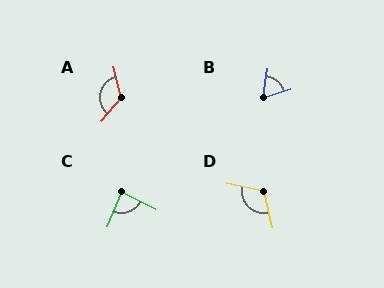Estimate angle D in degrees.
Approximately 114 degrees.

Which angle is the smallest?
B, at approximately 63 degrees.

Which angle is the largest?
A, at approximately 126 degrees.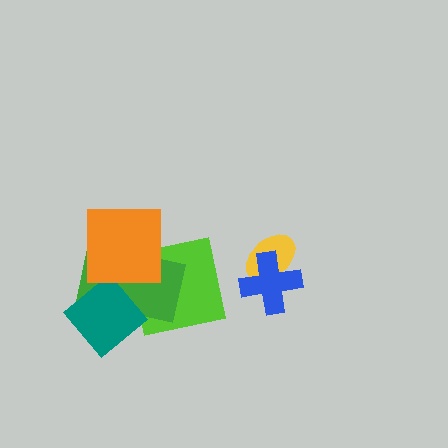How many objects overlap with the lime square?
2 objects overlap with the lime square.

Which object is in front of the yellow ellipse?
The blue cross is in front of the yellow ellipse.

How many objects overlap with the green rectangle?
3 objects overlap with the green rectangle.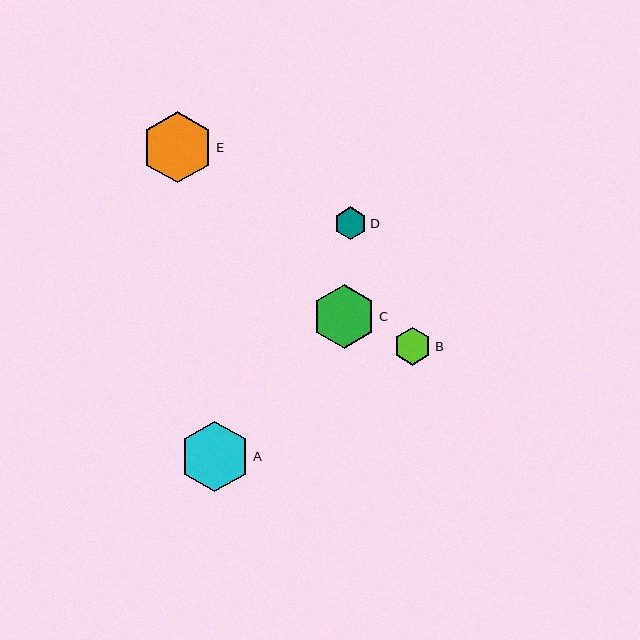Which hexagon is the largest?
Hexagon E is the largest with a size of approximately 71 pixels.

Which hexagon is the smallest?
Hexagon D is the smallest with a size of approximately 33 pixels.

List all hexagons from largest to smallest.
From largest to smallest: E, A, C, B, D.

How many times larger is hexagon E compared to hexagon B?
Hexagon E is approximately 1.9 times the size of hexagon B.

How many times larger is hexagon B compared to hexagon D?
Hexagon B is approximately 1.2 times the size of hexagon D.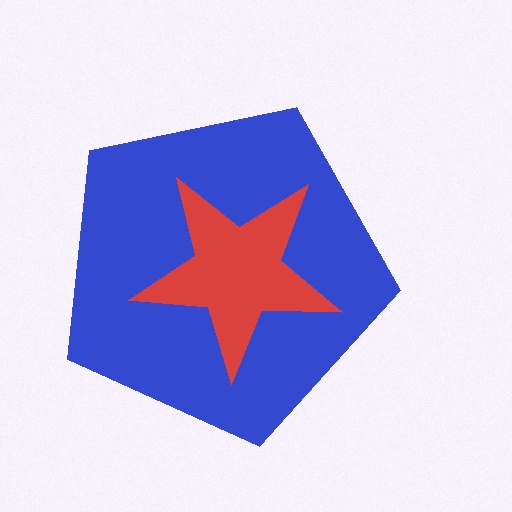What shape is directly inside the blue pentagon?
The red star.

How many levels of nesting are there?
2.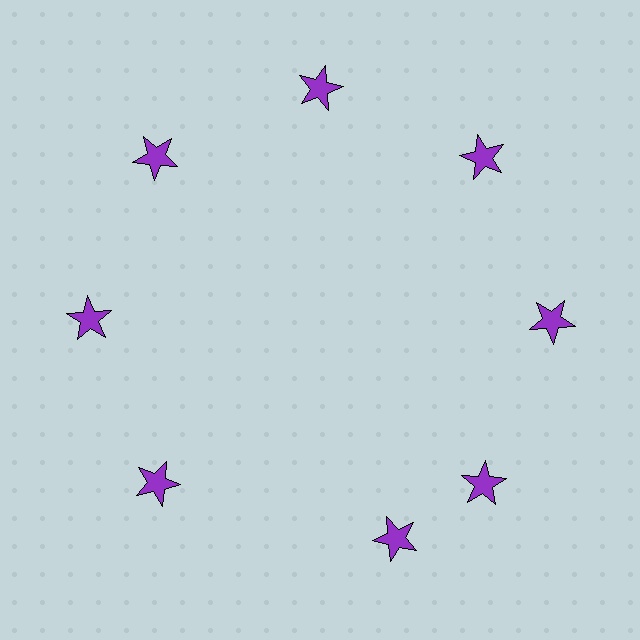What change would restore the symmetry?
The symmetry would be restored by rotating it back into even spacing with its neighbors so that all 8 stars sit at equal angles and equal distance from the center.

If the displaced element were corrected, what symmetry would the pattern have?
It would have 8-fold rotational symmetry — the pattern would map onto itself every 45 degrees.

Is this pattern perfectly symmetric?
No. The 8 purple stars are arranged in a ring, but one element near the 6 o'clock position is rotated out of alignment along the ring, breaking the 8-fold rotational symmetry.